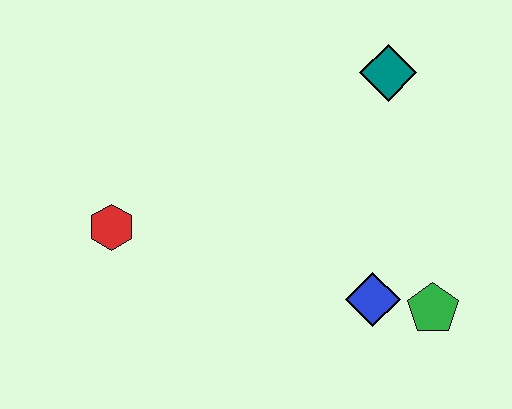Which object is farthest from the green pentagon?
The red hexagon is farthest from the green pentagon.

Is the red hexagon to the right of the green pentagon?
No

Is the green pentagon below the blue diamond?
Yes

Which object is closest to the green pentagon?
The blue diamond is closest to the green pentagon.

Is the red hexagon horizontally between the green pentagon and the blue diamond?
No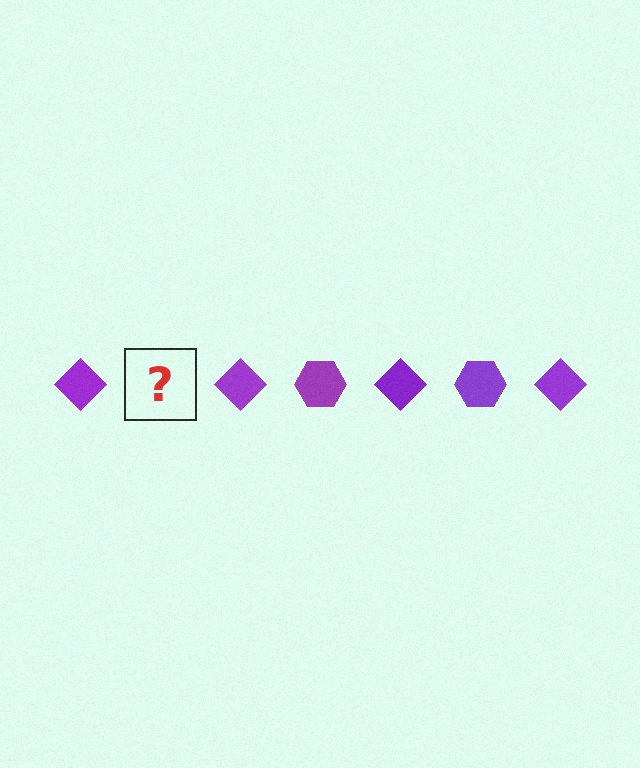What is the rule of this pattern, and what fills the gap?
The rule is that the pattern cycles through diamond, hexagon shapes in purple. The gap should be filled with a purple hexagon.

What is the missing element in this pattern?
The missing element is a purple hexagon.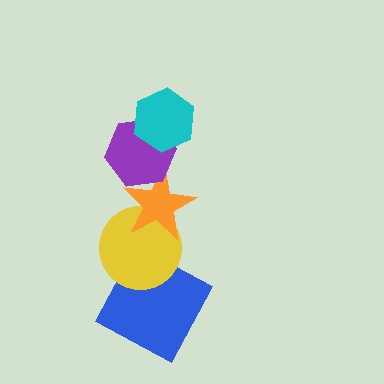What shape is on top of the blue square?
The yellow circle is on top of the blue square.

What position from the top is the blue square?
The blue square is 5th from the top.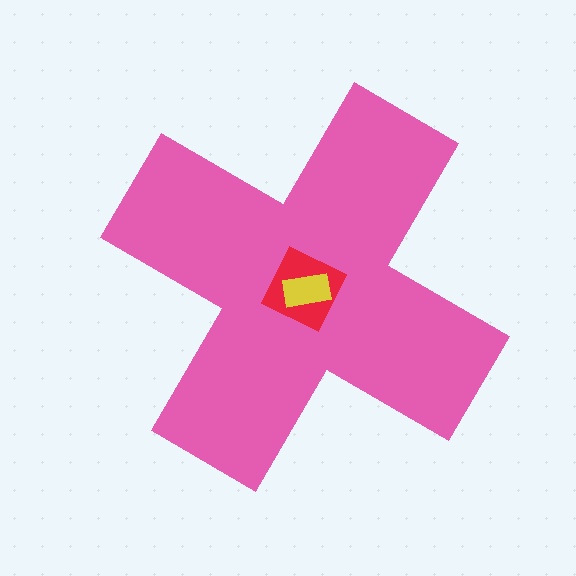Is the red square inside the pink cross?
Yes.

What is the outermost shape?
The pink cross.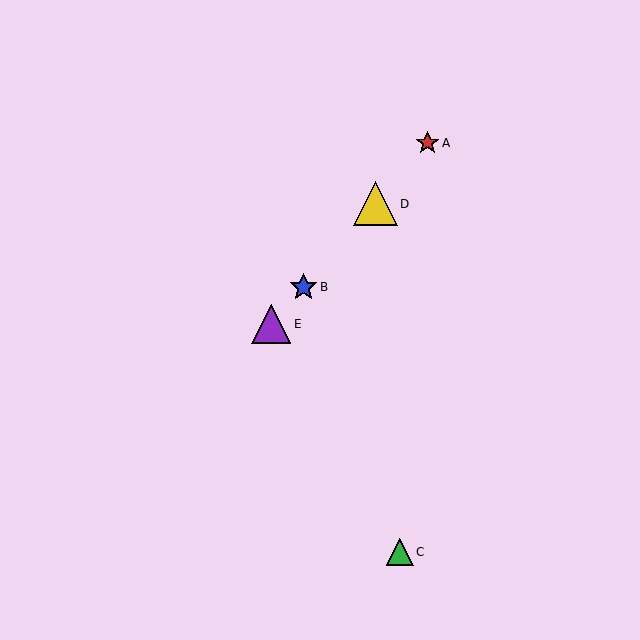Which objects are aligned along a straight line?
Objects A, B, D, E are aligned along a straight line.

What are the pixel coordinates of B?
Object B is at (303, 287).